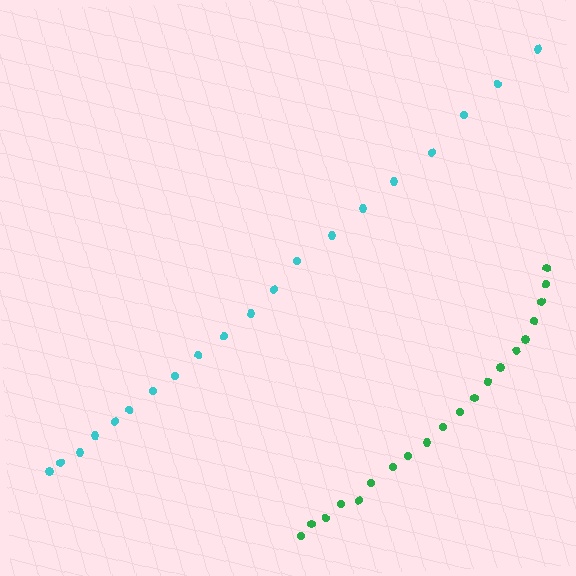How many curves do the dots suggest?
There are 2 distinct paths.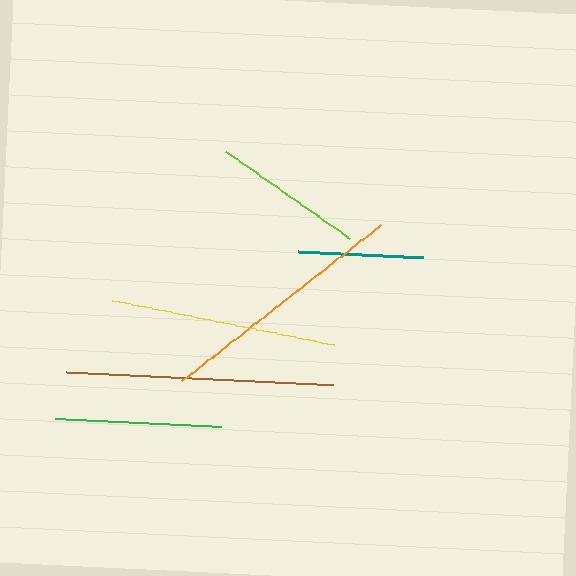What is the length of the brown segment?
The brown segment is approximately 268 pixels long.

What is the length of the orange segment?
The orange segment is approximately 253 pixels long.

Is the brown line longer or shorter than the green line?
The brown line is longer than the green line.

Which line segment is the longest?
The brown line is the longest at approximately 268 pixels.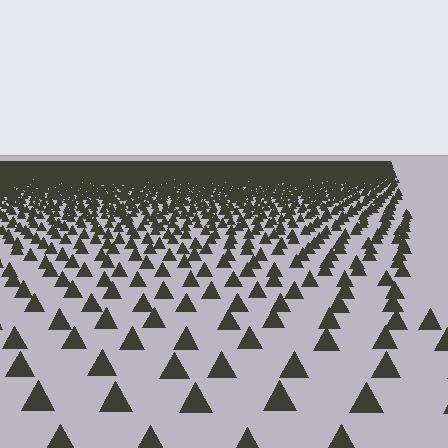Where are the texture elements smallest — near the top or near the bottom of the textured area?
Near the top.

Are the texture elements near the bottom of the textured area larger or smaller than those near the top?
Larger. Near the bottom, elements are closer to the viewer and appear at a bigger on-screen size.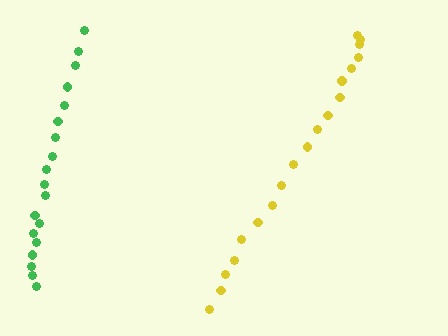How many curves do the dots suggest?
There are 2 distinct paths.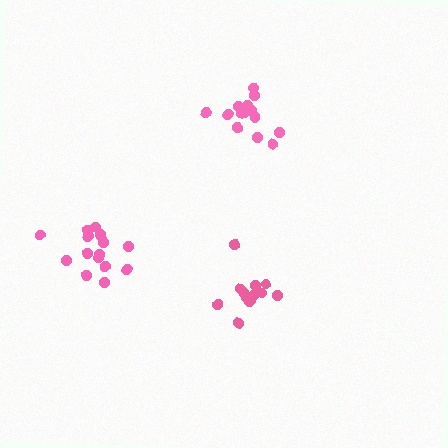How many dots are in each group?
Group 1: 14 dots, Group 2: 15 dots, Group 3: 12 dots (41 total).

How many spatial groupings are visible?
There are 3 spatial groupings.